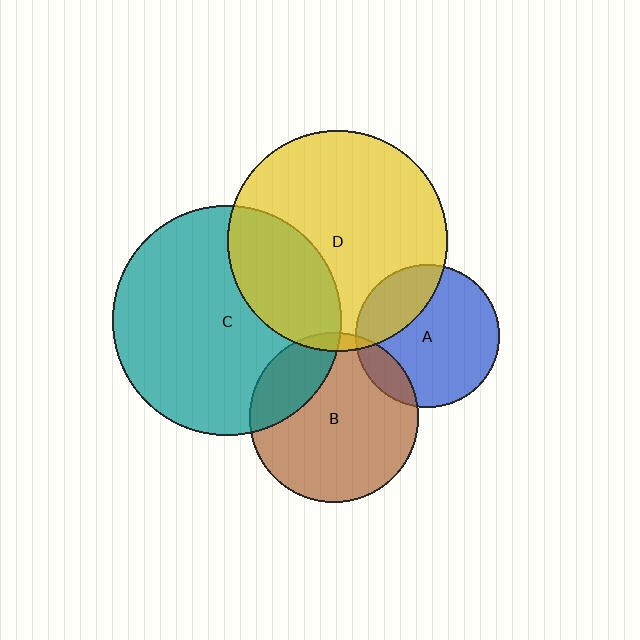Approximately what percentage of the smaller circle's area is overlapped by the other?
Approximately 25%.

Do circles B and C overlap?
Yes.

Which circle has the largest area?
Circle C (teal).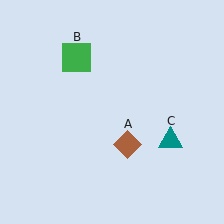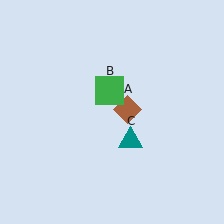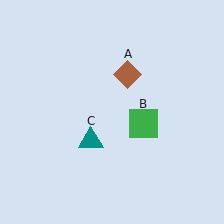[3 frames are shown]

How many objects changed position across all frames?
3 objects changed position: brown diamond (object A), green square (object B), teal triangle (object C).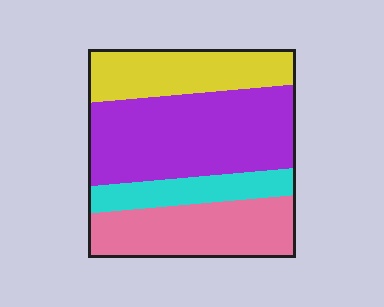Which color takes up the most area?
Purple, at roughly 40%.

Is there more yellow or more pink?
Pink.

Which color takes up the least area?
Cyan, at roughly 15%.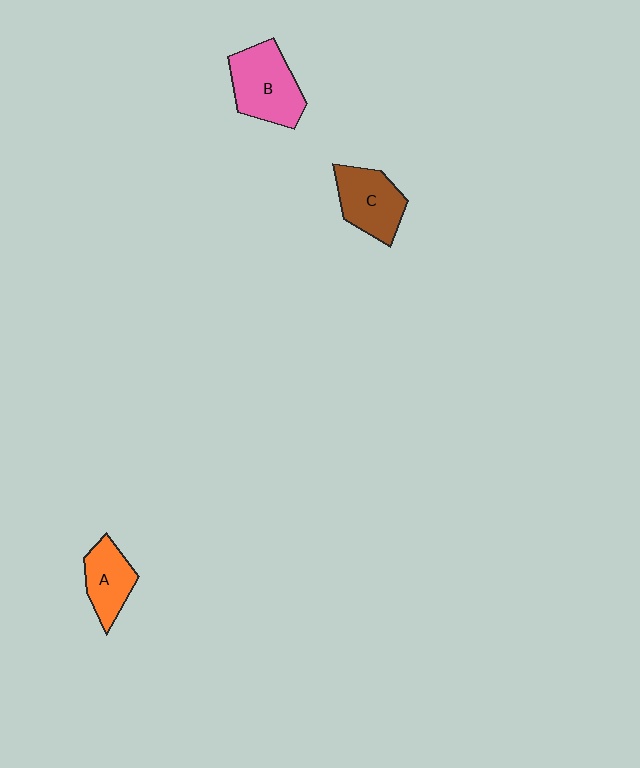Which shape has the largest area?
Shape B (pink).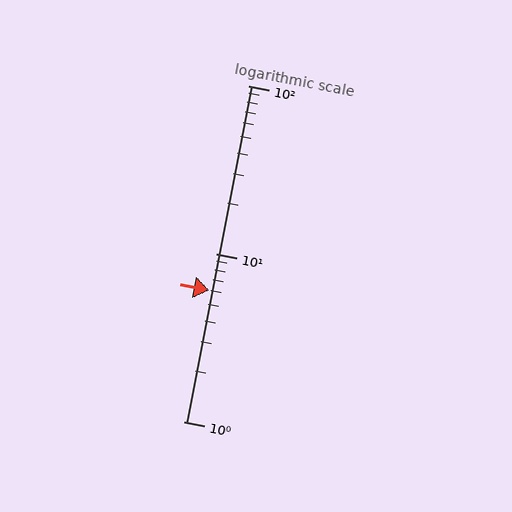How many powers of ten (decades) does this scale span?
The scale spans 2 decades, from 1 to 100.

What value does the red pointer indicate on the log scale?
The pointer indicates approximately 6.